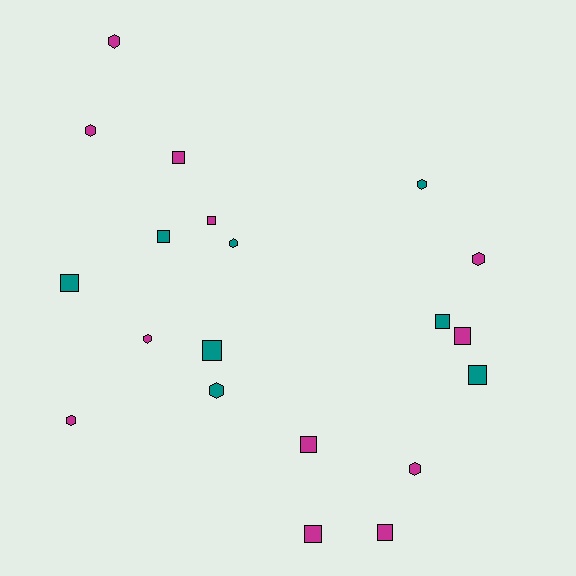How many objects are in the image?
There are 20 objects.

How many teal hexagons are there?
There are 3 teal hexagons.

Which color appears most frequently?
Magenta, with 12 objects.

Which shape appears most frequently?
Square, with 11 objects.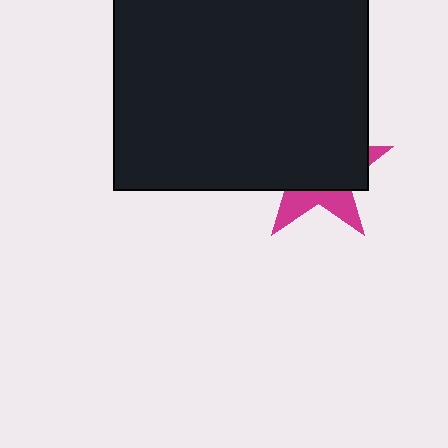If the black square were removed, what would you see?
You would see the complete magenta star.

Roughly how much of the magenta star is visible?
A small part of it is visible (roughly 31%).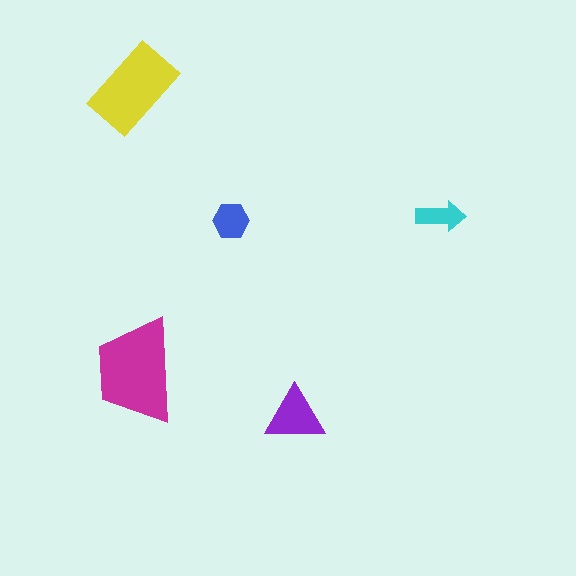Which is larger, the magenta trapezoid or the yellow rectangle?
The magenta trapezoid.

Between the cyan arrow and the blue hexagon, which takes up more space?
The blue hexagon.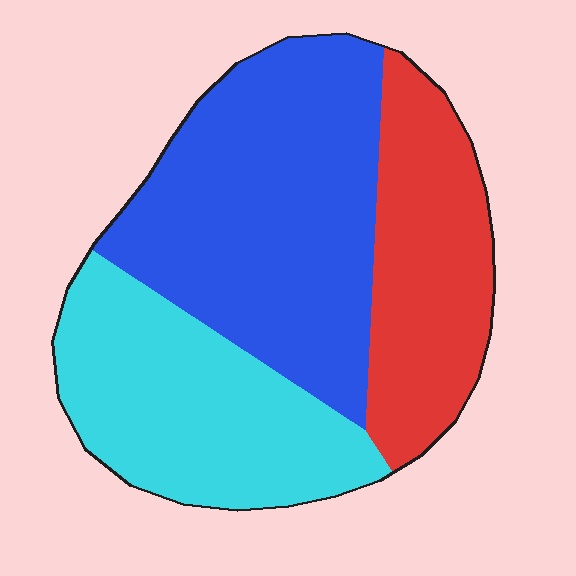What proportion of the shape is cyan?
Cyan covers 31% of the shape.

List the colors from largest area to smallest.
From largest to smallest: blue, cyan, red.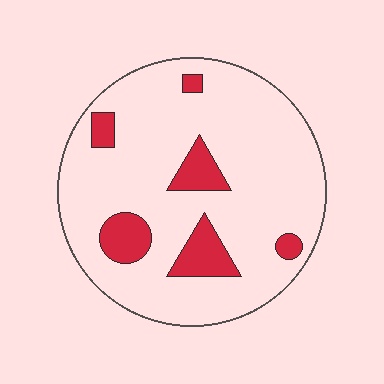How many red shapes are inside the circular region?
6.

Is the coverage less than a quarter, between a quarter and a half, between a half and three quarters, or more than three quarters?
Less than a quarter.